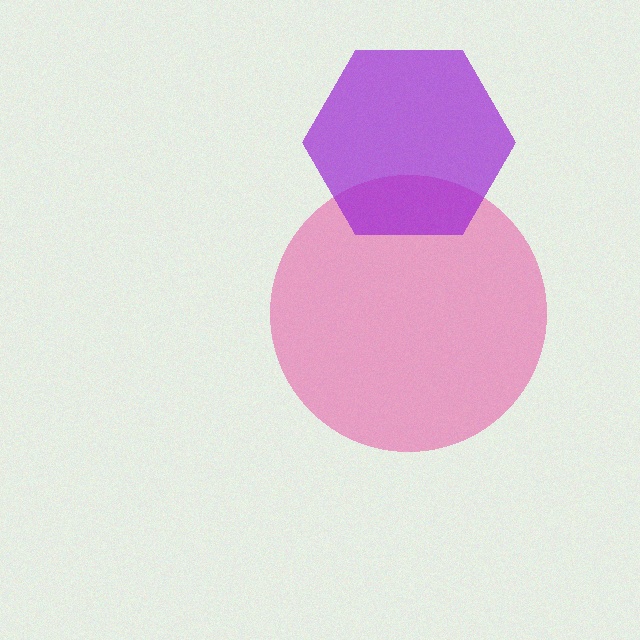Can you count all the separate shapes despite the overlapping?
Yes, there are 2 separate shapes.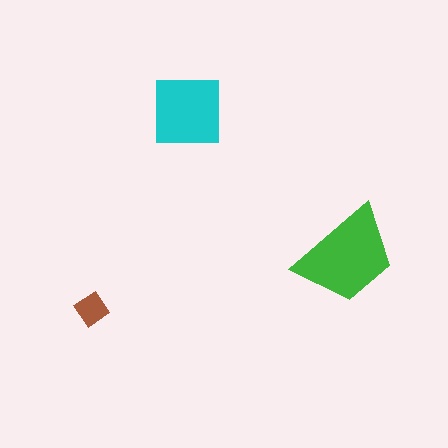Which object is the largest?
The green trapezoid.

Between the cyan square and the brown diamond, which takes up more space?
The cyan square.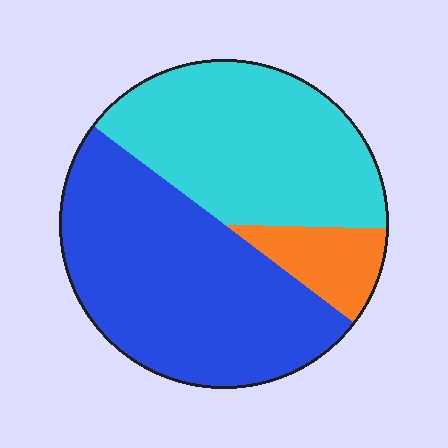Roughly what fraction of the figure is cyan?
Cyan covers 40% of the figure.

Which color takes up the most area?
Blue, at roughly 50%.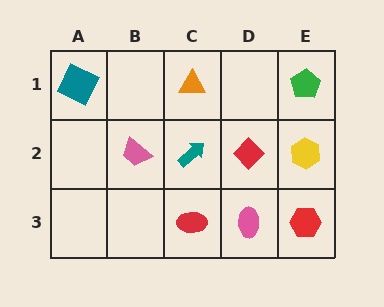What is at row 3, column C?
A red ellipse.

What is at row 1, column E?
A green pentagon.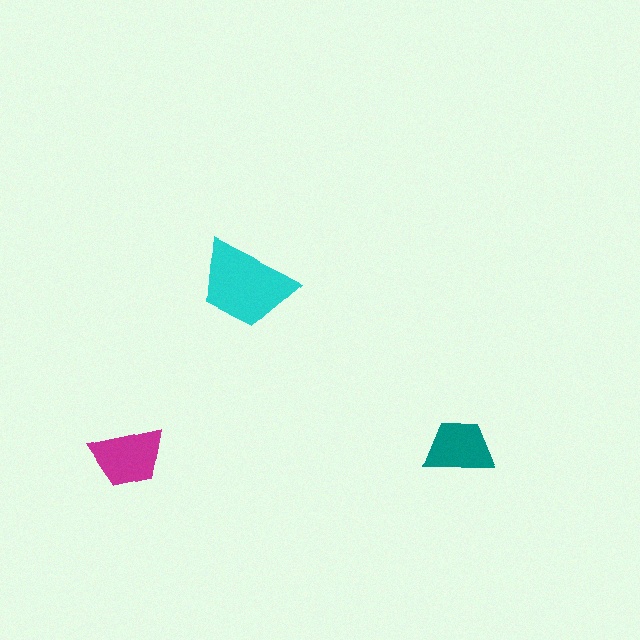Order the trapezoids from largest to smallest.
the cyan one, the magenta one, the teal one.